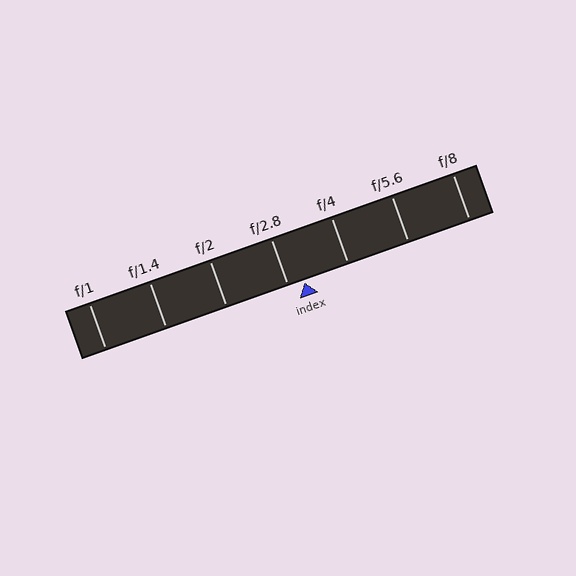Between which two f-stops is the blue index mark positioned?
The index mark is between f/2.8 and f/4.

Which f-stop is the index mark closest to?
The index mark is closest to f/2.8.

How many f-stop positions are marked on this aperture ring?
There are 7 f-stop positions marked.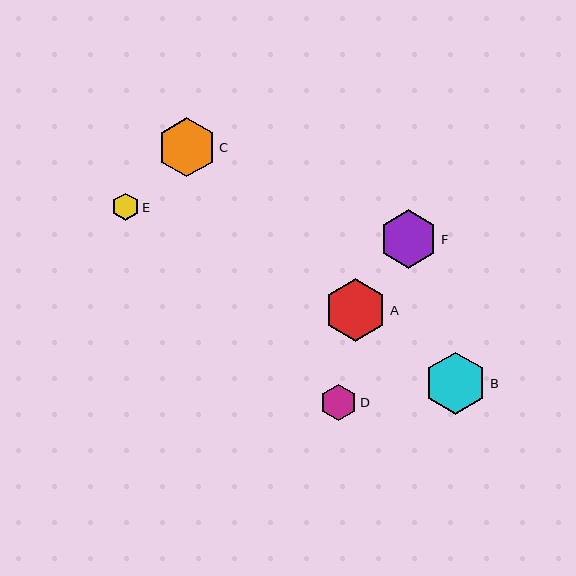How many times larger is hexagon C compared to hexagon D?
Hexagon C is approximately 1.6 times the size of hexagon D.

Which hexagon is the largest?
Hexagon A is the largest with a size of approximately 62 pixels.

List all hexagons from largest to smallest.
From largest to smallest: A, B, C, F, D, E.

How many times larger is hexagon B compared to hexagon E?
Hexagon B is approximately 2.2 times the size of hexagon E.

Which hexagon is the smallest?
Hexagon E is the smallest with a size of approximately 28 pixels.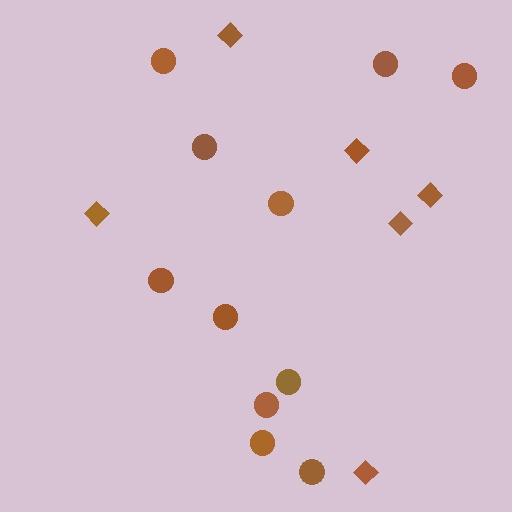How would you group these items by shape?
There are 2 groups: one group of diamonds (6) and one group of circles (11).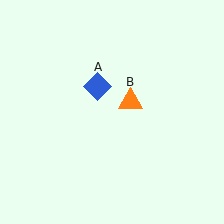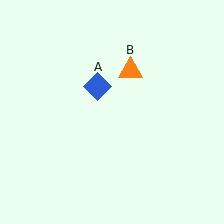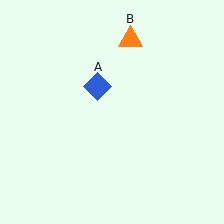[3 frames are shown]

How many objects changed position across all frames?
1 object changed position: orange triangle (object B).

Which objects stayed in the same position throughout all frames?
Blue diamond (object A) remained stationary.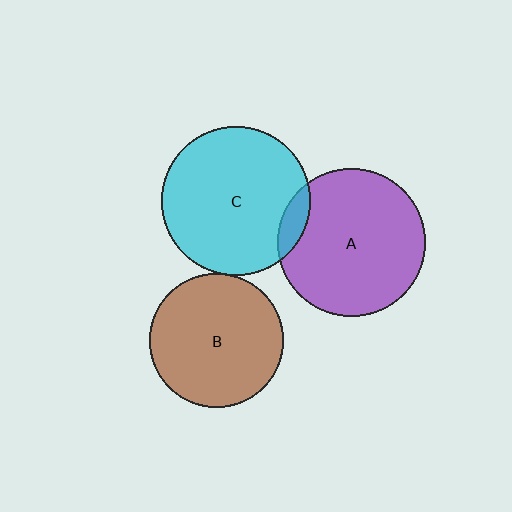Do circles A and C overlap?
Yes.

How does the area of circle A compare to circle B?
Approximately 1.2 times.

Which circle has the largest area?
Circle C (cyan).